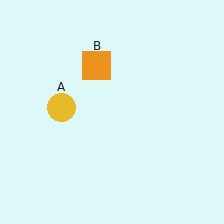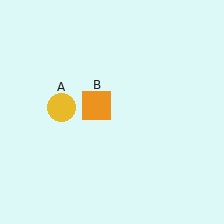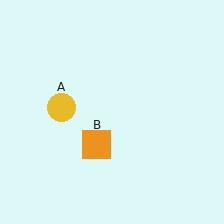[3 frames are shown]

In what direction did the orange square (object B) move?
The orange square (object B) moved down.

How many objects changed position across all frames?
1 object changed position: orange square (object B).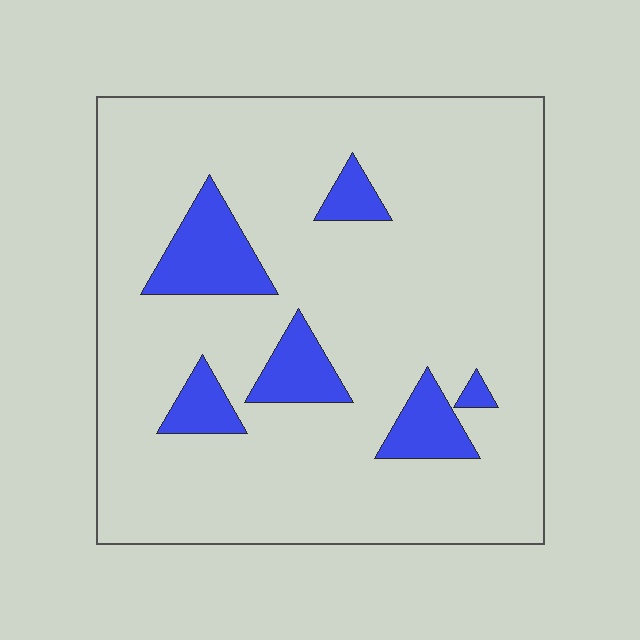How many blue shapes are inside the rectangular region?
6.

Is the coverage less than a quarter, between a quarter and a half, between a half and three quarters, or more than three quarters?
Less than a quarter.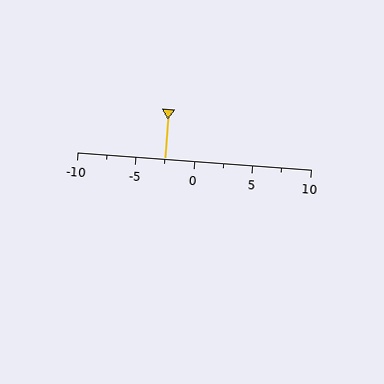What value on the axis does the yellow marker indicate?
The marker indicates approximately -2.5.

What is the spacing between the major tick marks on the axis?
The major ticks are spaced 5 apart.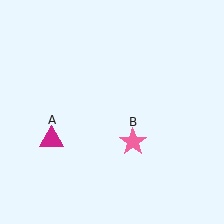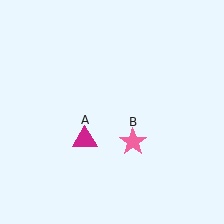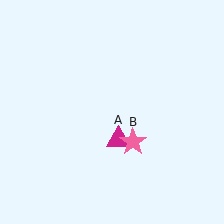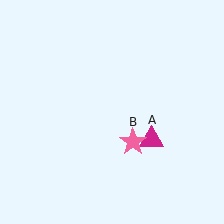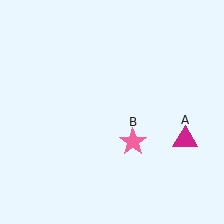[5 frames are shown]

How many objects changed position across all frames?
1 object changed position: magenta triangle (object A).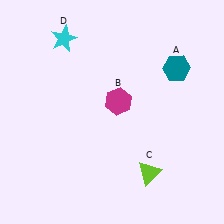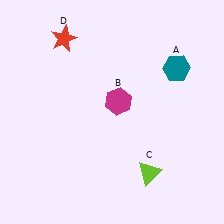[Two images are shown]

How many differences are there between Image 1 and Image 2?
There is 1 difference between the two images.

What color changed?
The star (D) changed from cyan in Image 1 to red in Image 2.